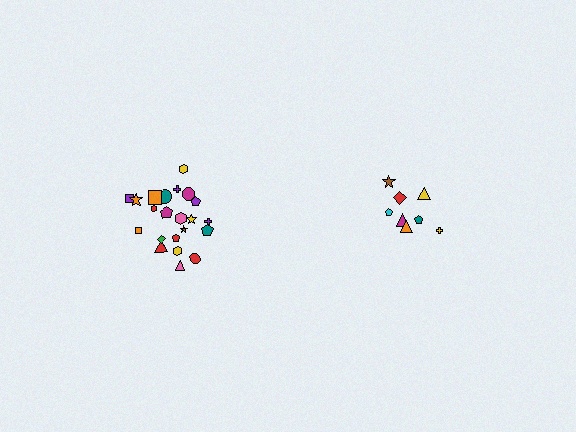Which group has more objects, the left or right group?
The left group.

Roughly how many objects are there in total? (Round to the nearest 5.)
Roughly 30 objects in total.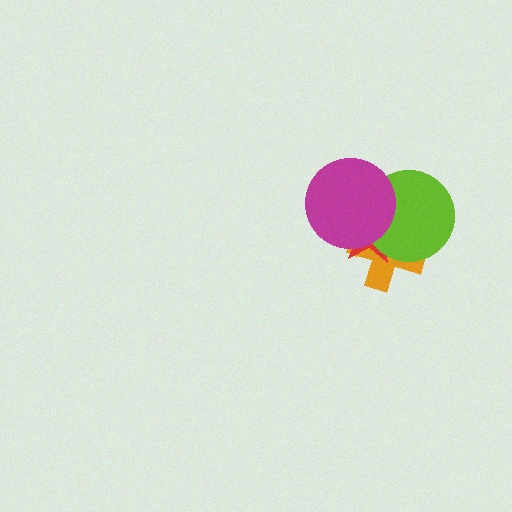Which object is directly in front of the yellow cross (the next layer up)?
The orange cross is directly in front of the yellow cross.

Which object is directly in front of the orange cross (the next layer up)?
The red star is directly in front of the orange cross.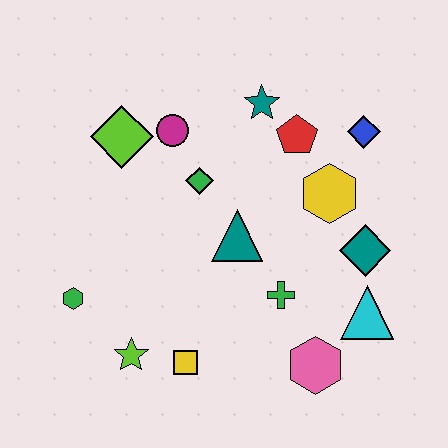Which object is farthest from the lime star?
The blue diamond is farthest from the lime star.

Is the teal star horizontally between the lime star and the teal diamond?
Yes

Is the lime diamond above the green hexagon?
Yes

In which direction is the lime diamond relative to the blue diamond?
The lime diamond is to the left of the blue diamond.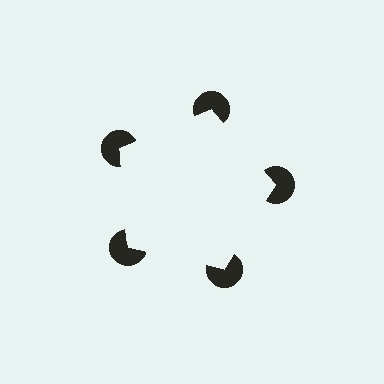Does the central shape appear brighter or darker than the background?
It typically appears slightly brighter than the background, even though no actual brightness change is drawn.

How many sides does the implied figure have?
5 sides.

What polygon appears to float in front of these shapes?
An illusory pentagon — its edges are inferred from the aligned wedge cuts in the pac-man discs, not physically drawn.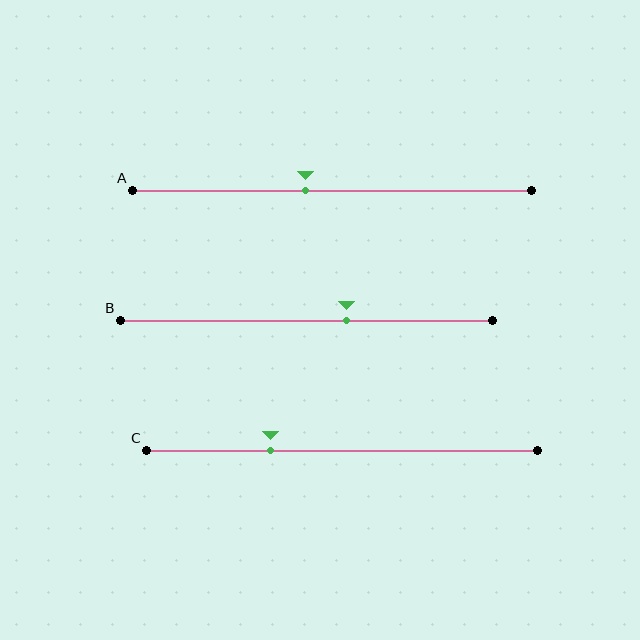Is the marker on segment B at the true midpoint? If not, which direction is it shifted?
No, the marker on segment B is shifted to the right by about 11% of the segment length.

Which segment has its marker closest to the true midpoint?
Segment A has its marker closest to the true midpoint.